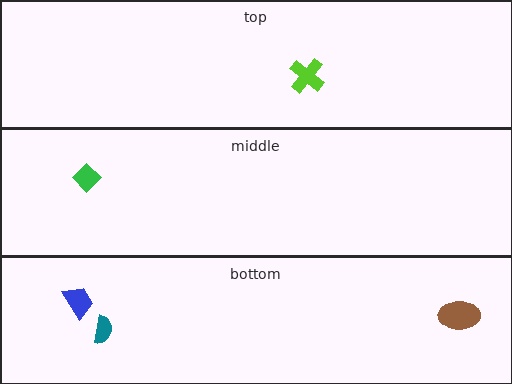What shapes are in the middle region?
The green diamond.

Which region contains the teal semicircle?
The bottom region.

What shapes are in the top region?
The lime cross.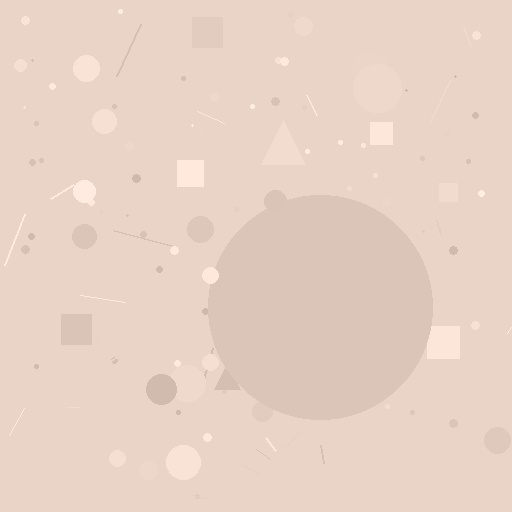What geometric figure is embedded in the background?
A circle is embedded in the background.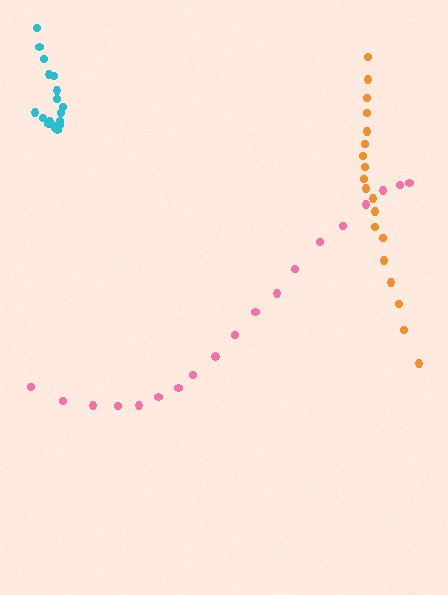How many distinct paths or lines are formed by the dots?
There are 3 distinct paths.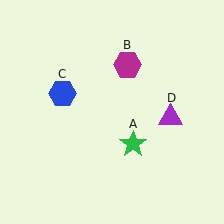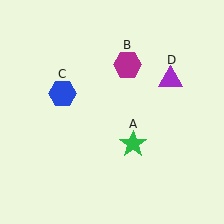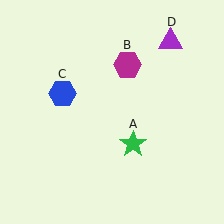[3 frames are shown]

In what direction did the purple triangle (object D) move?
The purple triangle (object D) moved up.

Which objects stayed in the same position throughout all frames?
Green star (object A) and magenta hexagon (object B) and blue hexagon (object C) remained stationary.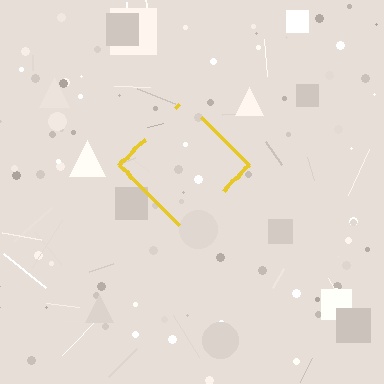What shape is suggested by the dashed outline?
The dashed outline suggests a diamond.